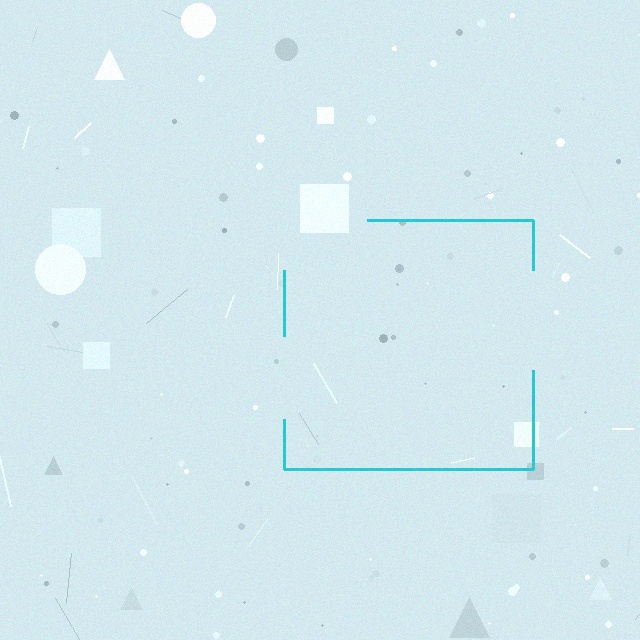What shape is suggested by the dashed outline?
The dashed outline suggests a square.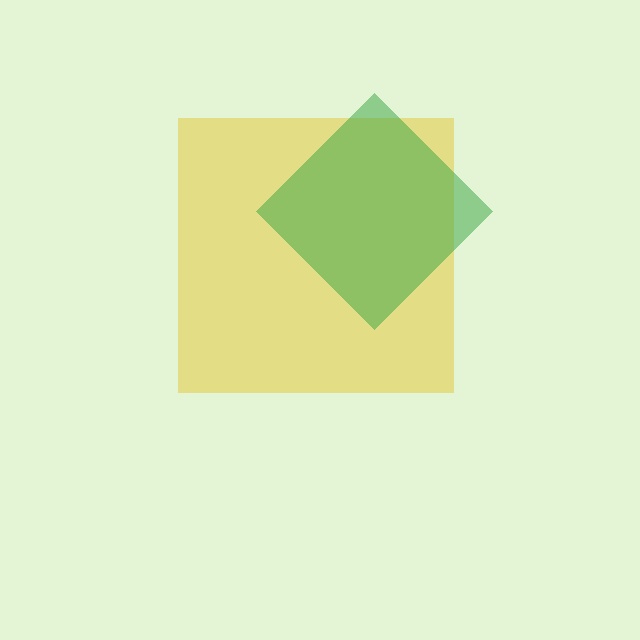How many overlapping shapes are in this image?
There are 2 overlapping shapes in the image.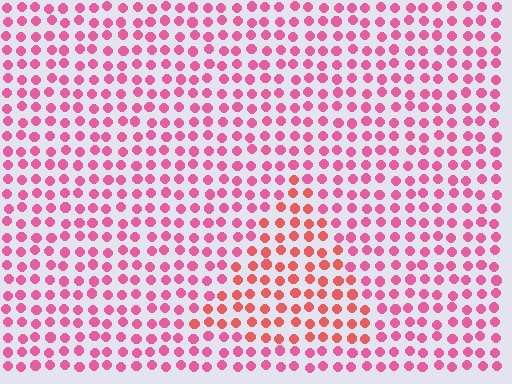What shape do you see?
I see a triangle.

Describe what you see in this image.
The image is filled with small pink elements in a uniform arrangement. A triangle-shaped region is visible where the elements are tinted to a slightly different hue, forming a subtle color boundary.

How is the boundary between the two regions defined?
The boundary is defined purely by a slight shift in hue (about 29 degrees). Spacing, size, and orientation are identical on both sides.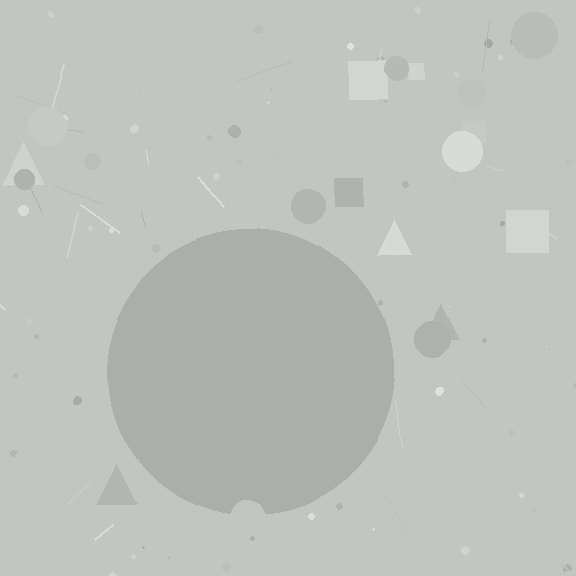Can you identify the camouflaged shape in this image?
The camouflaged shape is a circle.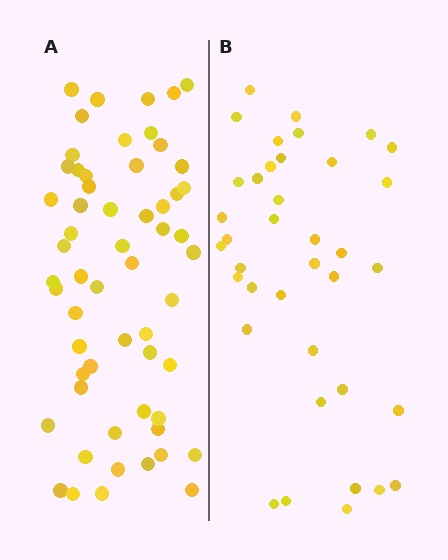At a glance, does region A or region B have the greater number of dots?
Region A (the left region) has more dots.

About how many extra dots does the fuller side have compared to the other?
Region A has approximately 20 more dots than region B.